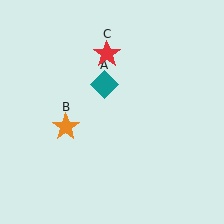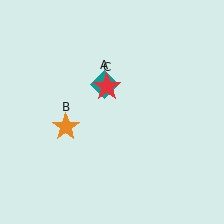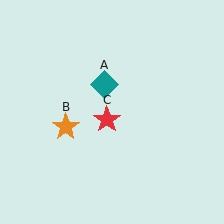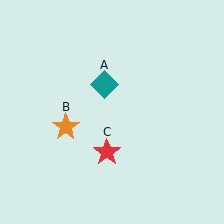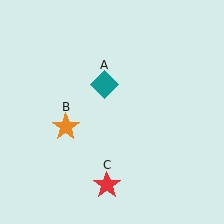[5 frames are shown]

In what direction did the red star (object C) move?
The red star (object C) moved down.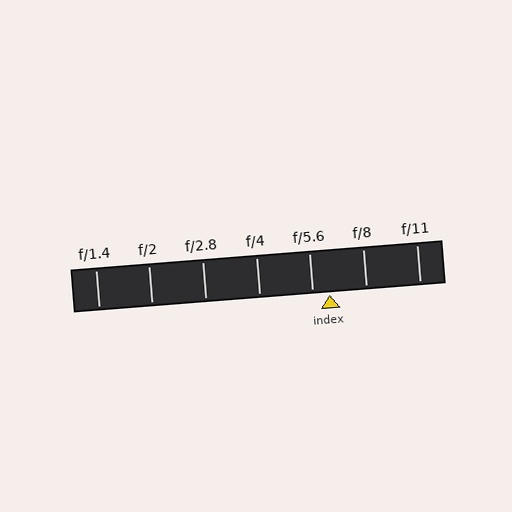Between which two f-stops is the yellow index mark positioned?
The index mark is between f/5.6 and f/8.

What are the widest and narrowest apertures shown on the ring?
The widest aperture shown is f/1.4 and the narrowest is f/11.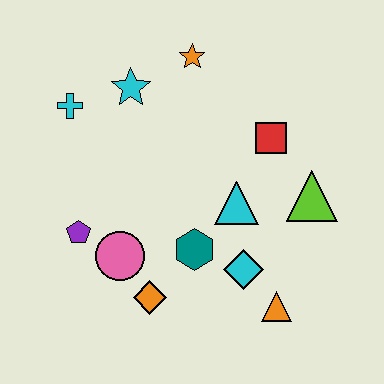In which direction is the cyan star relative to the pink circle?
The cyan star is above the pink circle.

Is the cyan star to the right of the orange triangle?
No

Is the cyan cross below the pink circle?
No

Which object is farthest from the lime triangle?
The cyan cross is farthest from the lime triangle.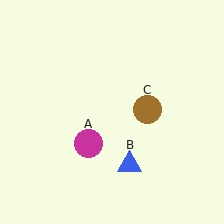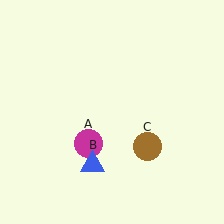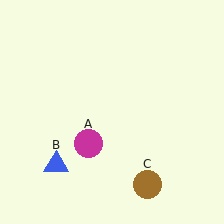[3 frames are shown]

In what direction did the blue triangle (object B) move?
The blue triangle (object B) moved left.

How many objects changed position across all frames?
2 objects changed position: blue triangle (object B), brown circle (object C).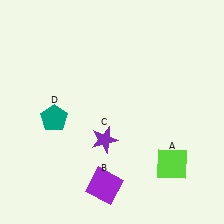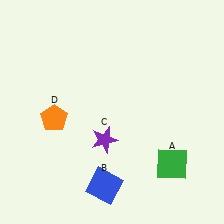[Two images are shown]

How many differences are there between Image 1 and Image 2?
There are 3 differences between the two images.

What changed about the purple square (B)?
In Image 1, B is purple. In Image 2, it changed to blue.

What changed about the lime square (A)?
In Image 1, A is lime. In Image 2, it changed to green.